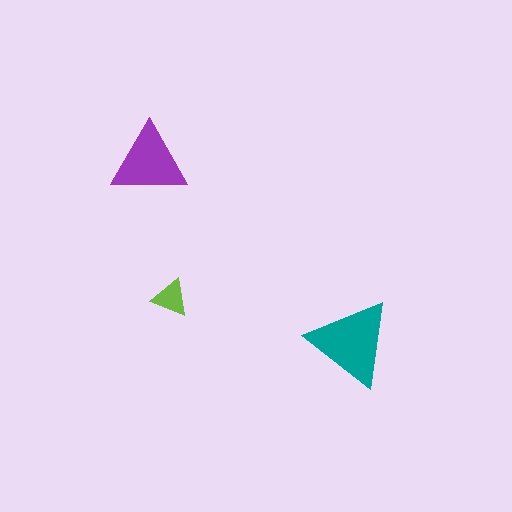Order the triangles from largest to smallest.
the teal one, the purple one, the lime one.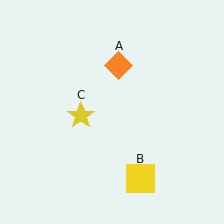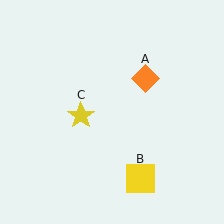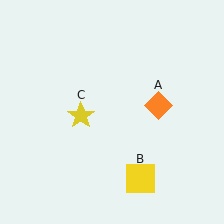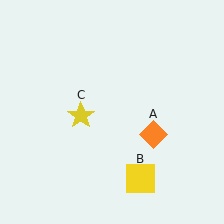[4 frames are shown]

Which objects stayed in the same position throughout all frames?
Yellow square (object B) and yellow star (object C) remained stationary.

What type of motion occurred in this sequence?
The orange diamond (object A) rotated clockwise around the center of the scene.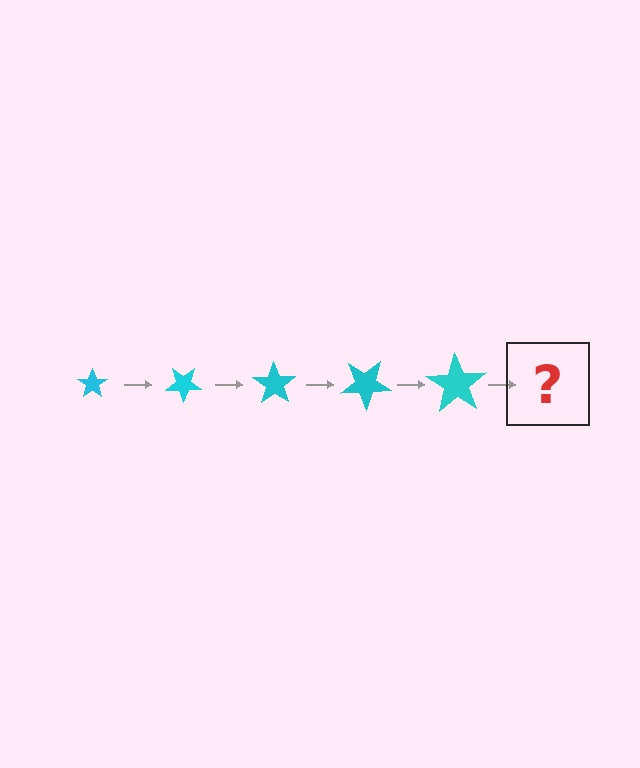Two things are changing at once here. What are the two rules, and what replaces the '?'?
The two rules are that the star grows larger each step and it rotates 35 degrees each step. The '?' should be a star, larger than the previous one and rotated 175 degrees from the start.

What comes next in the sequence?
The next element should be a star, larger than the previous one and rotated 175 degrees from the start.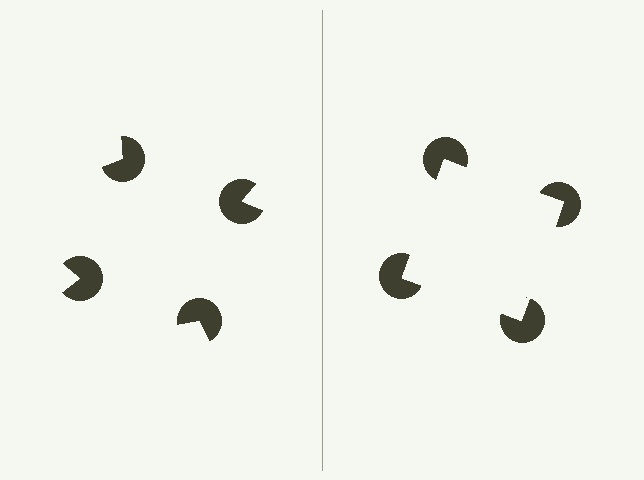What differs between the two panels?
The pac-man discs are positioned identically on both sides; only the wedge orientations differ. On the right they align to a square; on the left they are misaligned.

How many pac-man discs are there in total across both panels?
8 — 4 on each side.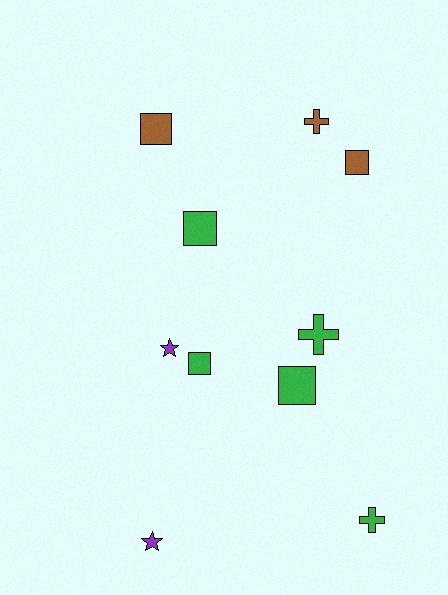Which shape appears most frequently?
Square, with 5 objects.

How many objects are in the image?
There are 10 objects.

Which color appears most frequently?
Green, with 5 objects.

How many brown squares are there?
There are 2 brown squares.